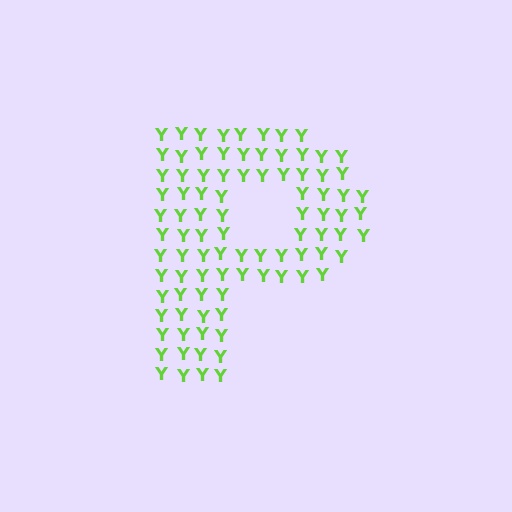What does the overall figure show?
The overall figure shows the letter P.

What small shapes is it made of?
It is made of small letter Y's.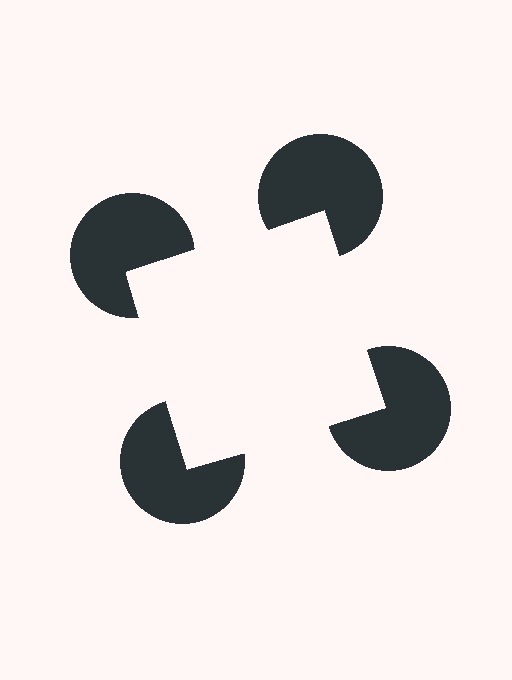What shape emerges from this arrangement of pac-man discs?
An illusory square — its edges are inferred from the aligned wedge cuts in the pac-man discs, not physically drawn.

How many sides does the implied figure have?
4 sides.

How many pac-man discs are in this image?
There are 4 — one at each vertex of the illusory square.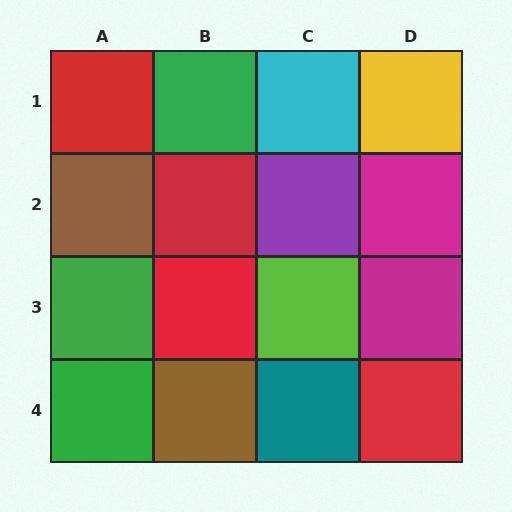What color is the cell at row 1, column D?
Yellow.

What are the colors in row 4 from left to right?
Green, brown, teal, red.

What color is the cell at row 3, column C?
Lime.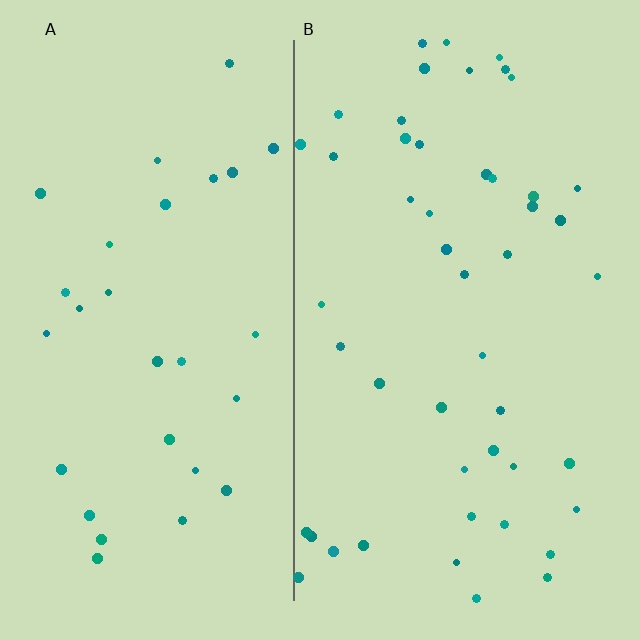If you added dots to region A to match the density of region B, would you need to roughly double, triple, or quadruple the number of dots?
Approximately double.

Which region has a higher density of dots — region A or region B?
B (the right).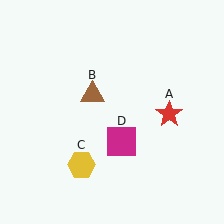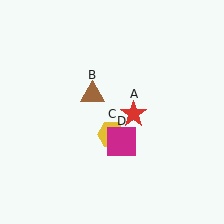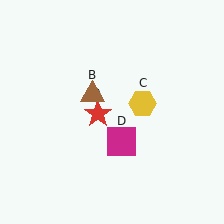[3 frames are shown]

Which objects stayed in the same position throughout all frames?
Brown triangle (object B) and magenta square (object D) remained stationary.